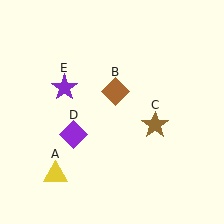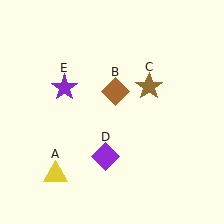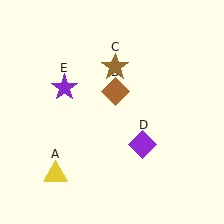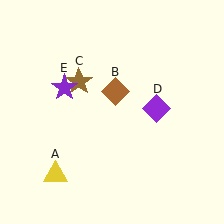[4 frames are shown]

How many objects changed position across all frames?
2 objects changed position: brown star (object C), purple diamond (object D).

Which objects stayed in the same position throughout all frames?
Yellow triangle (object A) and brown diamond (object B) and purple star (object E) remained stationary.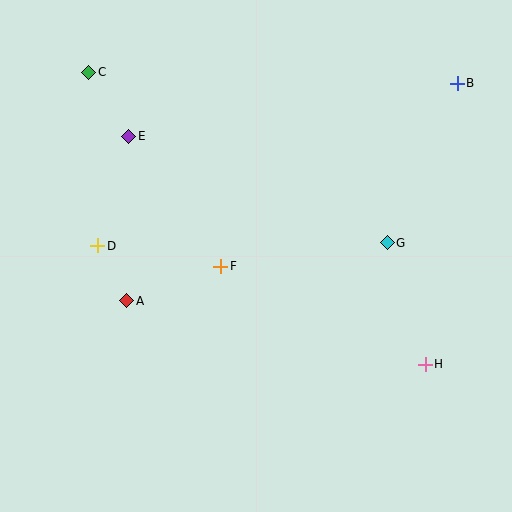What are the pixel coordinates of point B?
Point B is at (457, 83).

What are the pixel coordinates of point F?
Point F is at (221, 266).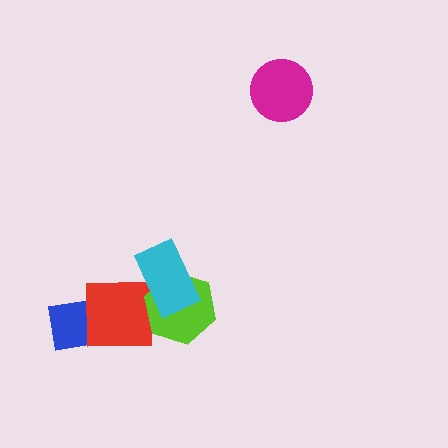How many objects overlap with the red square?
3 objects overlap with the red square.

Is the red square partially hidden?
Yes, it is partially covered by another shape.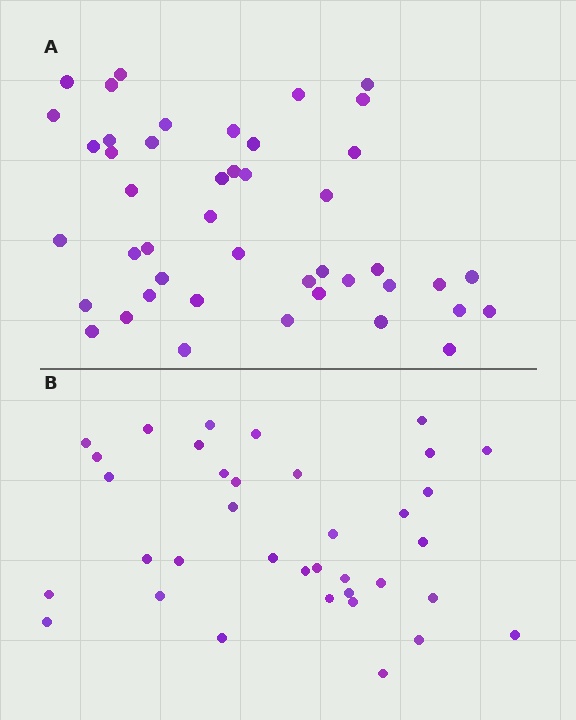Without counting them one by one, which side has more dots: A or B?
Region A (the top region) has more dots.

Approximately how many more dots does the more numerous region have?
Region A has roughly 8 or so more dots than region B.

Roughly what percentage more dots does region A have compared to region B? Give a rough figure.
About 25% more.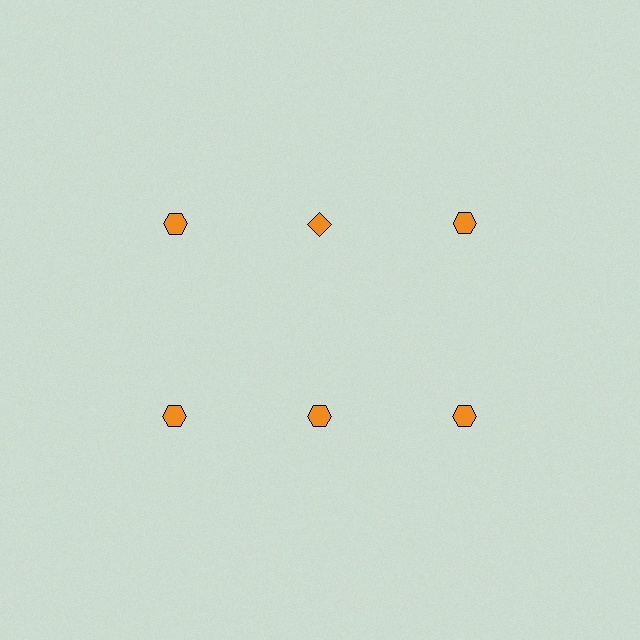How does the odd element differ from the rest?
It has a different shape: diamond instead of hexagon.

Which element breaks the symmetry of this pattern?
The orange diamond in the top row, second from left column breaks the symmetry. All other shapes are orange hexagons.